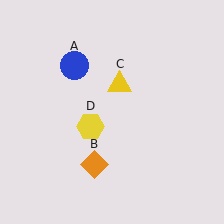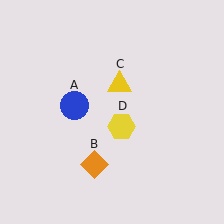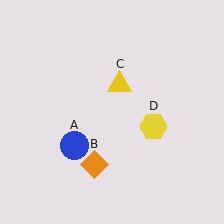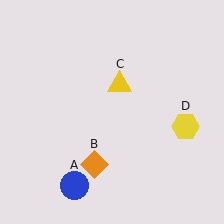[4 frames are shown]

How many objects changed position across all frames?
2 objects changed position: blue circle (object A), yellow hexagon (object D).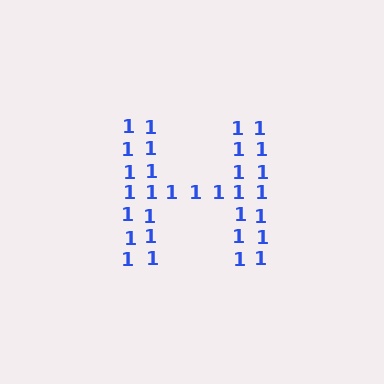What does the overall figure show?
The overall figure shows the letter H.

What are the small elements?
The small elements are digit 1's.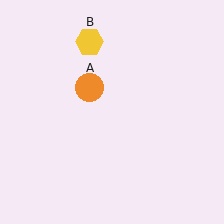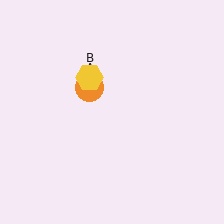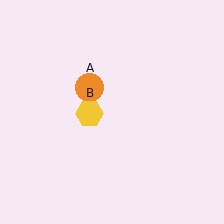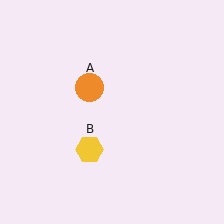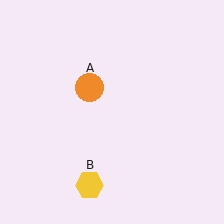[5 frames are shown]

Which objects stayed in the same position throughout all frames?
Orange circle (object A) remained stationary.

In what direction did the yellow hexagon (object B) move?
The yellow hexagon (object B) moved down.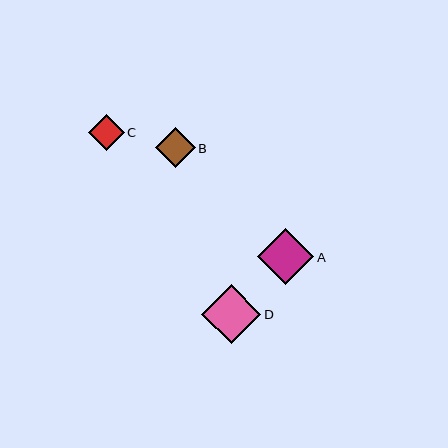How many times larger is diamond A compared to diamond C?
Diamond A is approximately 1.5 times the size of diamond C.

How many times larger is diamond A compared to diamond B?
Diamond A is approximately 1.4 times the size of diamond B.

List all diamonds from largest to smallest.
From largest to smallest: D, A, B, C.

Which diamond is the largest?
Diamond D is the largest with a size of approximately 59 pixels.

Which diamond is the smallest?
Diamond C is the smallest with a size of approximately 36 pixels.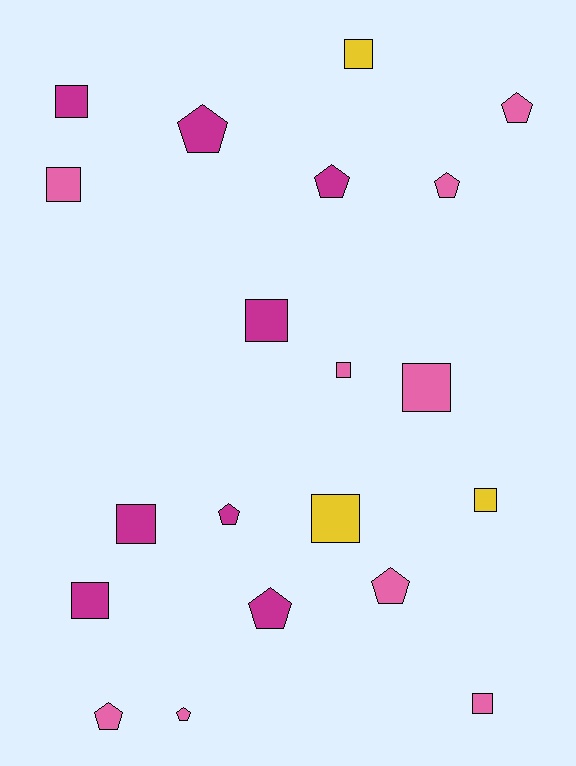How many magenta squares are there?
There are 4 magenta squares.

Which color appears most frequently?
Pink, with 9 objects.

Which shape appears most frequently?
Square, with 11 objects.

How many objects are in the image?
There are 20 objects.